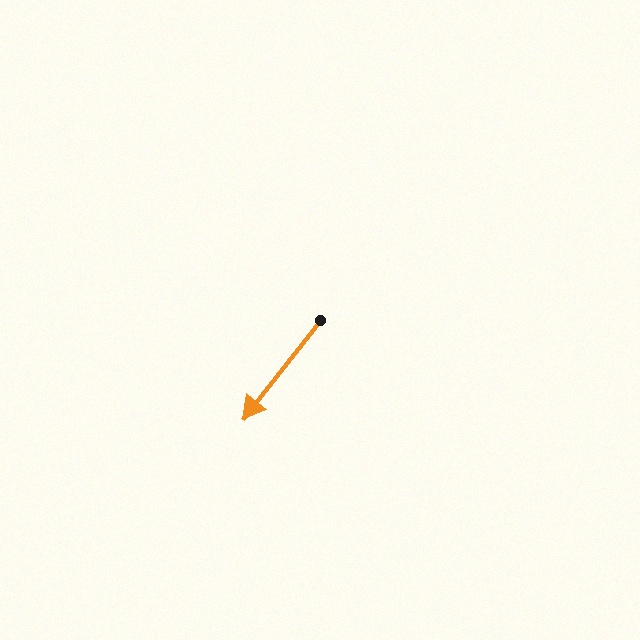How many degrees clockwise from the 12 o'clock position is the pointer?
Approximately 218 degrees.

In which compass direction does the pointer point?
Southwest.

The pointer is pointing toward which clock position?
Roughly 7 o'clock.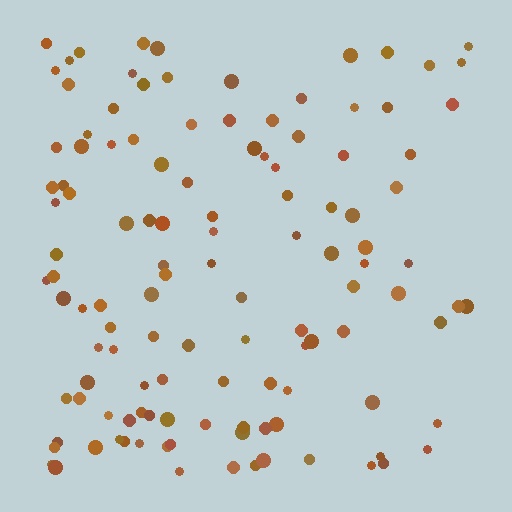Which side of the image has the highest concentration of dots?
The left.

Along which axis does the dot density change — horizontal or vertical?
Horizontal.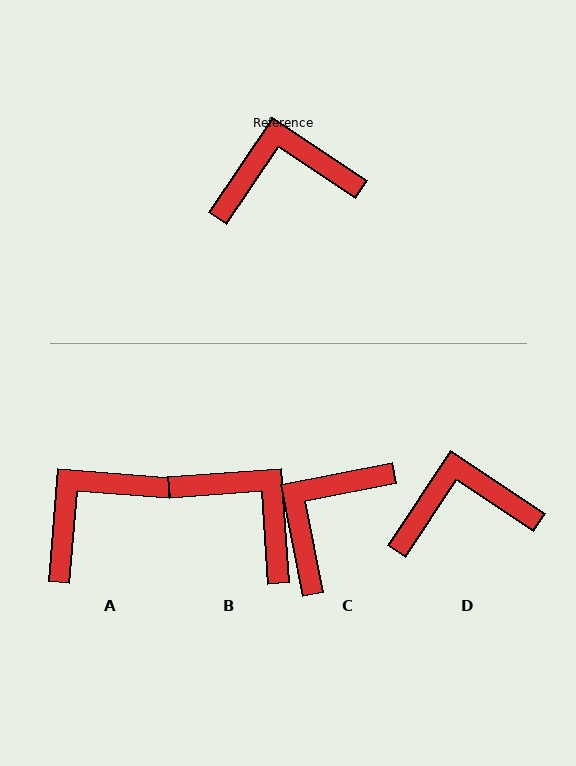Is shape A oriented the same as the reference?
No, it is off by about 29 degrees.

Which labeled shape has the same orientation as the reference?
D.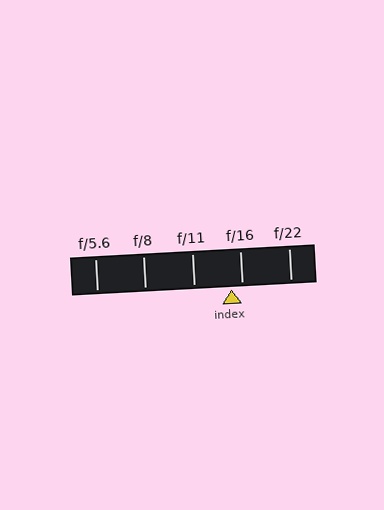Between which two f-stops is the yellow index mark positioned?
The index mark is between f/11 and f/16.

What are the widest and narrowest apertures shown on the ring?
The widest aperture shown is f/5.6 and the narrowest is f/22.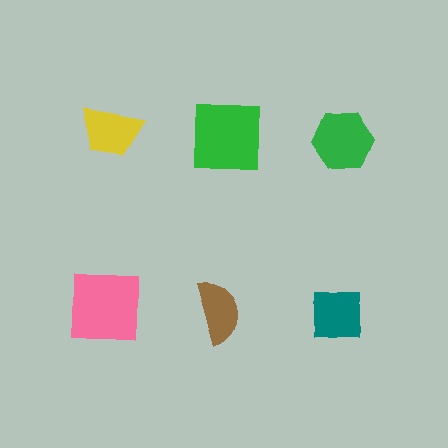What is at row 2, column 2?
A brown semicircle.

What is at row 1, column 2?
A green square.